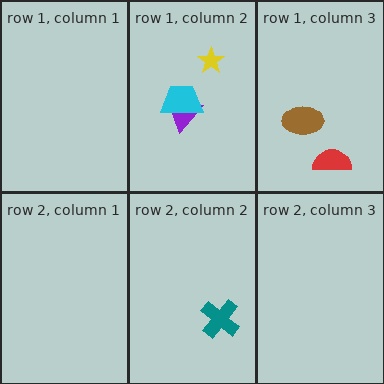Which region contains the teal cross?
The row 2, column 2 region.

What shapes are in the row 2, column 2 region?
The teal cross.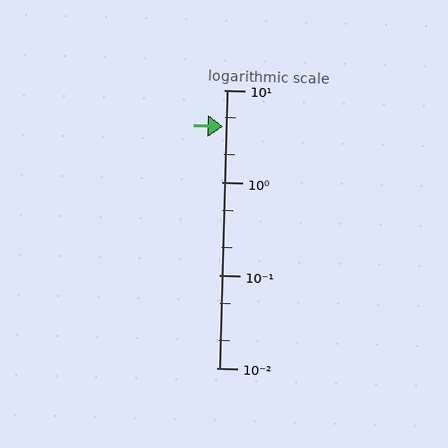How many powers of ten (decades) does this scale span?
The scale spans 3 decades, from 0.01 to 10.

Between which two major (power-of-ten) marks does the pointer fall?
The pointer is between 1 and 10.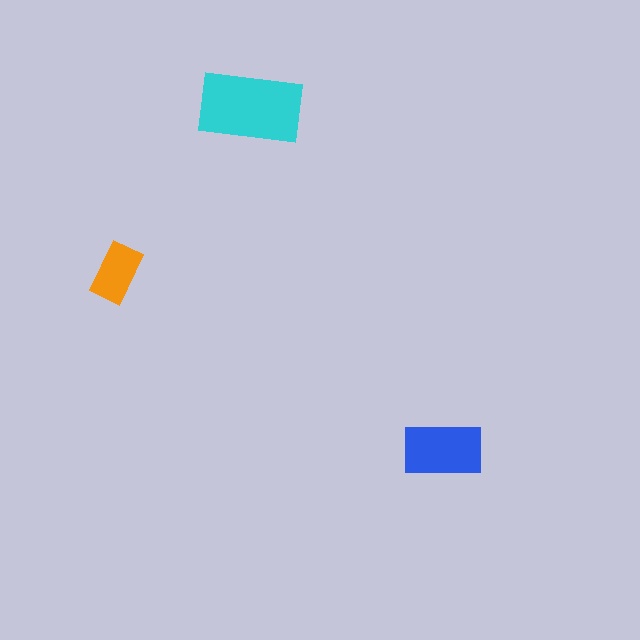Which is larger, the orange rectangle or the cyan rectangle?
The cyan one.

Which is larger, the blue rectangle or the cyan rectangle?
The cyan one.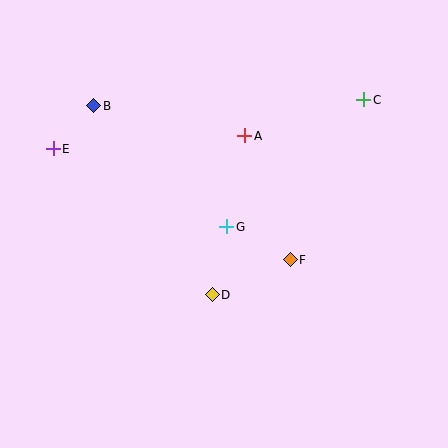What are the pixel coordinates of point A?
Point A is at (245, 136).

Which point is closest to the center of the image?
Point G at (227, 227) is closest to the center.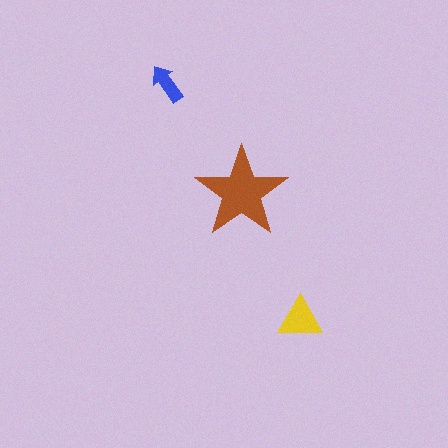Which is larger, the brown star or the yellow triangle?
The brown star.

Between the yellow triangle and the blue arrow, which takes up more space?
The yellow triangle.